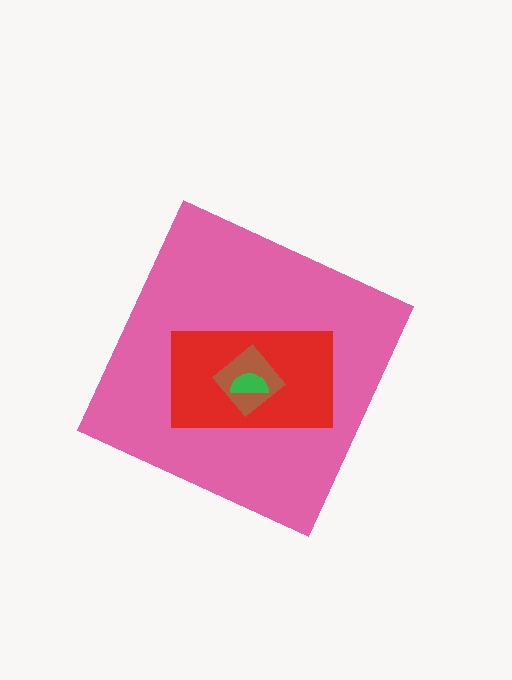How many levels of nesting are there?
4.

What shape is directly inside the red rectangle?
The brown diamond.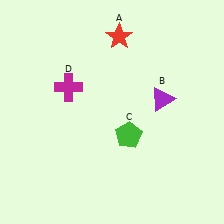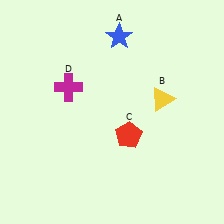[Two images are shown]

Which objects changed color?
A changed from red to blue. B changed from purple to yellow. C changed from green to red.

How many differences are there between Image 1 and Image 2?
There are 3 differences between the two images.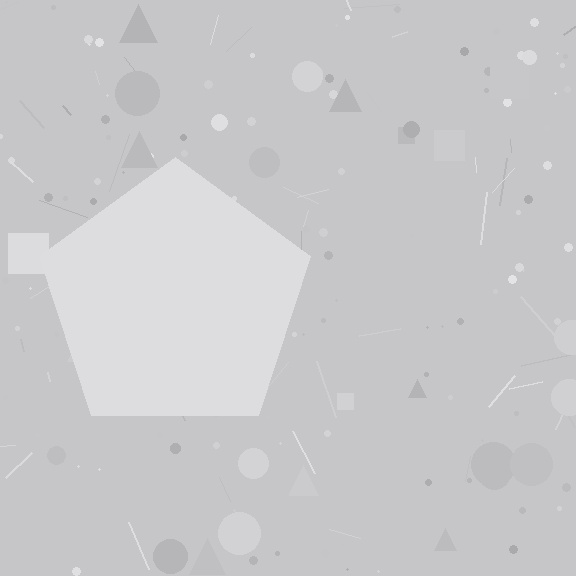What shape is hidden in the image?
A pentagon is hidden in the image.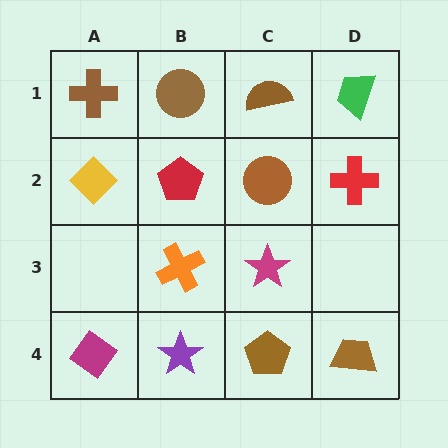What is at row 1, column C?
A brown semicircle.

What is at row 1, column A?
A brown cross.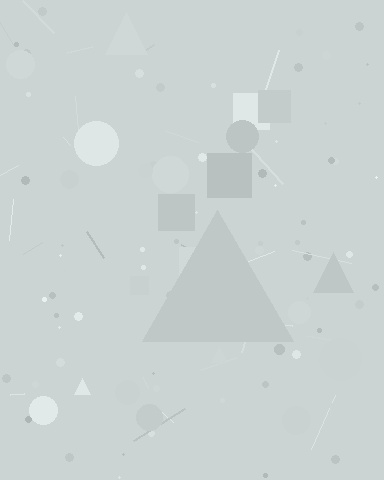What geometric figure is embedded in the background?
A triangle is embedded in the background.